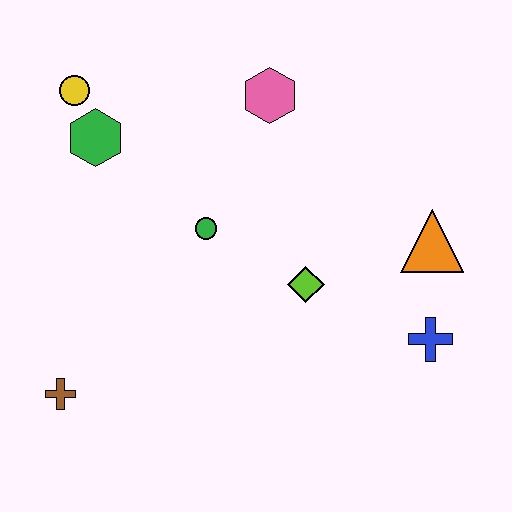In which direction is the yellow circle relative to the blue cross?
The yellow circle is to the left of the blue cross.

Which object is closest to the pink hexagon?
The green circle is closest to the pink hexagon.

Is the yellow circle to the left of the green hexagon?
Yes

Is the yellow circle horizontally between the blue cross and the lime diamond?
No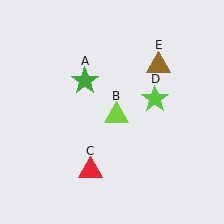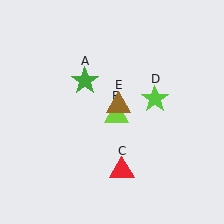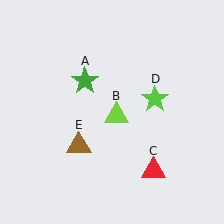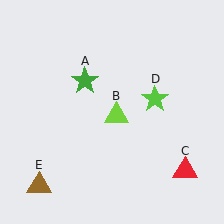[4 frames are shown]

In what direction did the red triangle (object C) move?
The red triangle (object C) moved right.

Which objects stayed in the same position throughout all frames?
Green star (object A) and lime triangle (object B) and lime star (object D) remained stationary.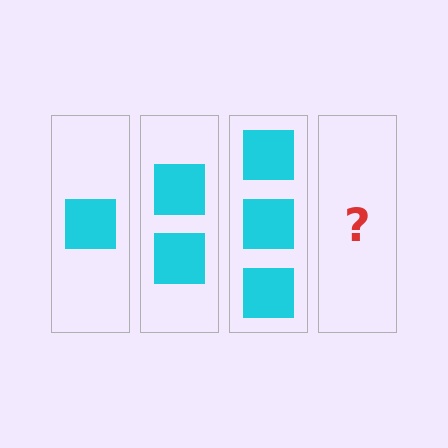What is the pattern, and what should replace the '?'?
The pattern is that each step adds one more square. The '?' should be 4 squares.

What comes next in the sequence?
The next element should be 4 squares.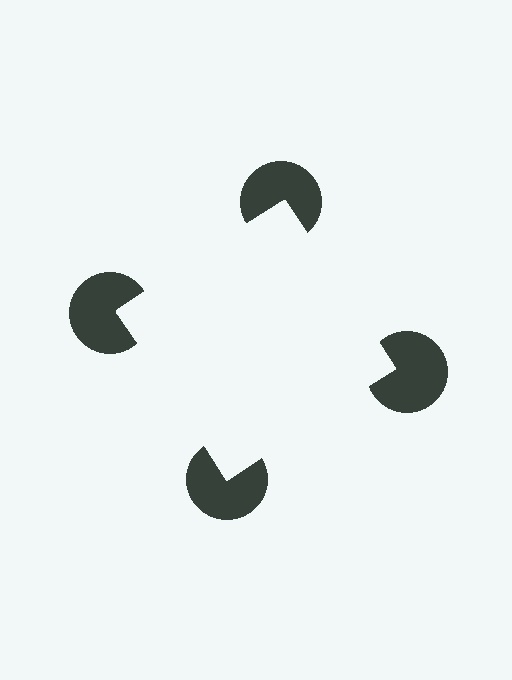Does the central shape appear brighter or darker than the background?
It typically appears slightly brighter than the background, even though no actual brightness change is drawn.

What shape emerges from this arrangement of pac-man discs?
An illusory square — its edges are inferred from the aligned wedge cuts in the pac-man discs, not physically drawn.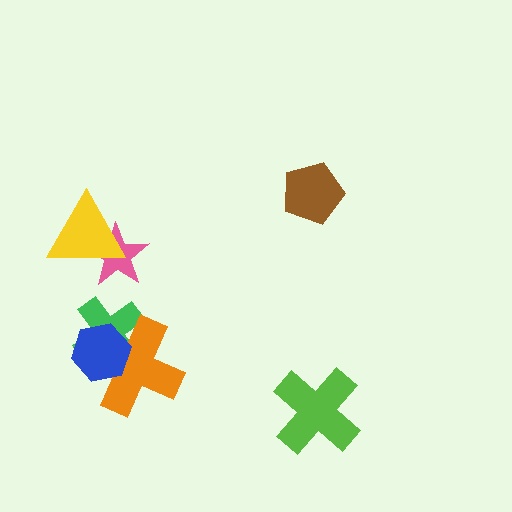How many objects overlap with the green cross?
2 objects overlap with the green cross.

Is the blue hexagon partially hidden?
No, no other shape covers it.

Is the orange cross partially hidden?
Yes, it is partially covered by another shape.